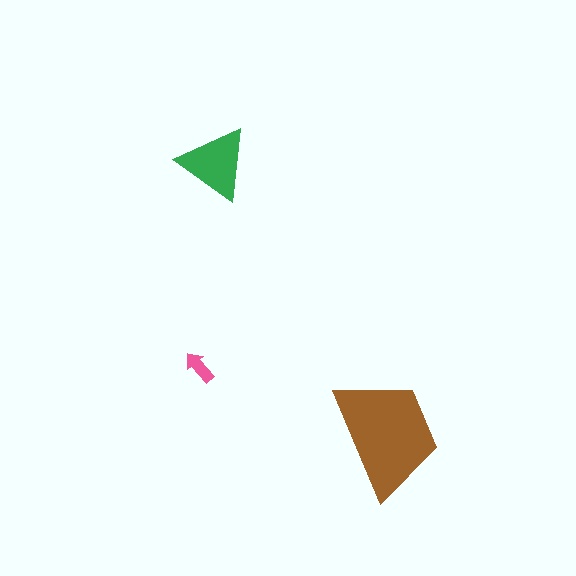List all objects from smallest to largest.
The pink arrow, the green triangle, the brown trapezoid.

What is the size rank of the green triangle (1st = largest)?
2nd.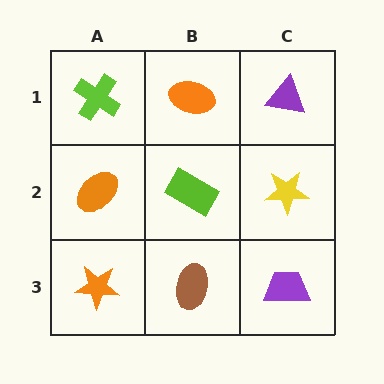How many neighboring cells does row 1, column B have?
3.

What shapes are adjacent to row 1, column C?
A yellow star (row 2, column C), an orange ellipse (row 1, column B).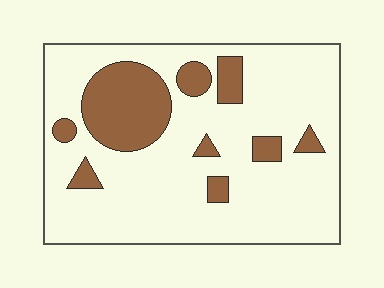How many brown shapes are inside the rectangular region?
9.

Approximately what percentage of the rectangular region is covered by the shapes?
Approximately 20%.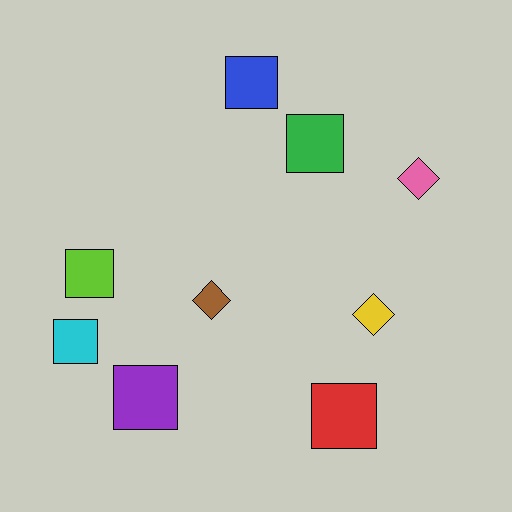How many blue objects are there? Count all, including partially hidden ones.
There is 1 blue object.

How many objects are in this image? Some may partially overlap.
There are 9 objects.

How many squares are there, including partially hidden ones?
There are 6 squares.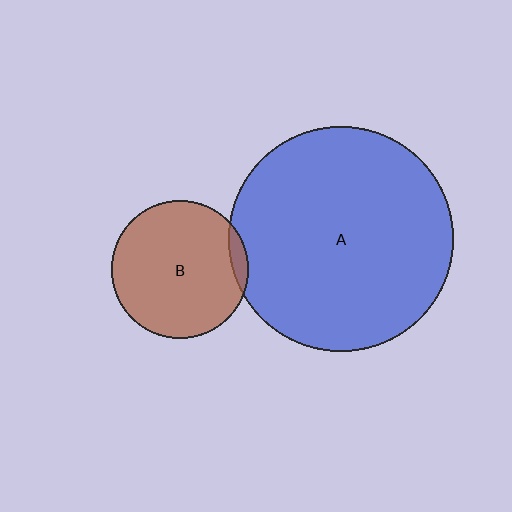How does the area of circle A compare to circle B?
Approximately 2.7 times.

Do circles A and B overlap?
Yes.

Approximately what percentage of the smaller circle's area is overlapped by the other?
Approximately 5%.